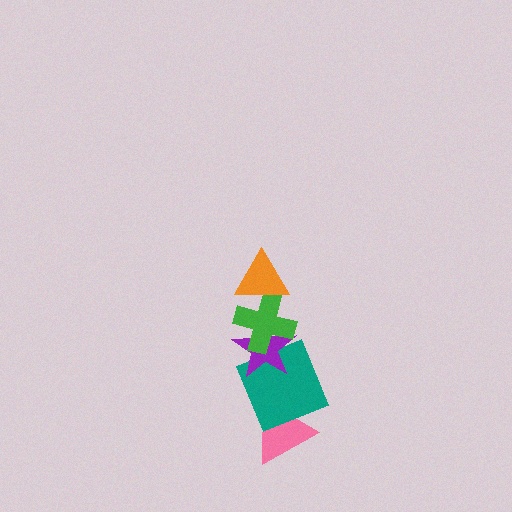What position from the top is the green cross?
The green cross is 2nd from the top.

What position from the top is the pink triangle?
The pink triangle is 5th from the top.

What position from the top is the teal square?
The teal square is 4th from the top.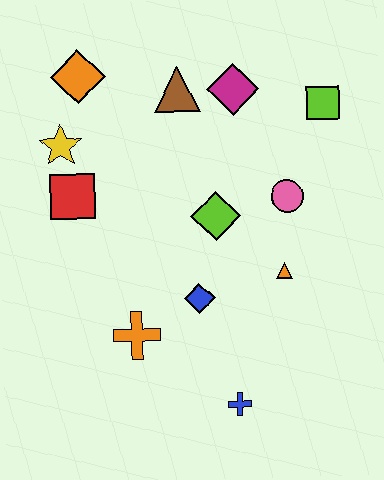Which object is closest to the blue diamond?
The orange cross is closest to the blue diamond.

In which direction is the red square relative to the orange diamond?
The red square is below the orange diamond.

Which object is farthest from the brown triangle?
The blue cross is farthest from the brown triangle.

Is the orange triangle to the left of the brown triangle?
No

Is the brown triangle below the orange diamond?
Yes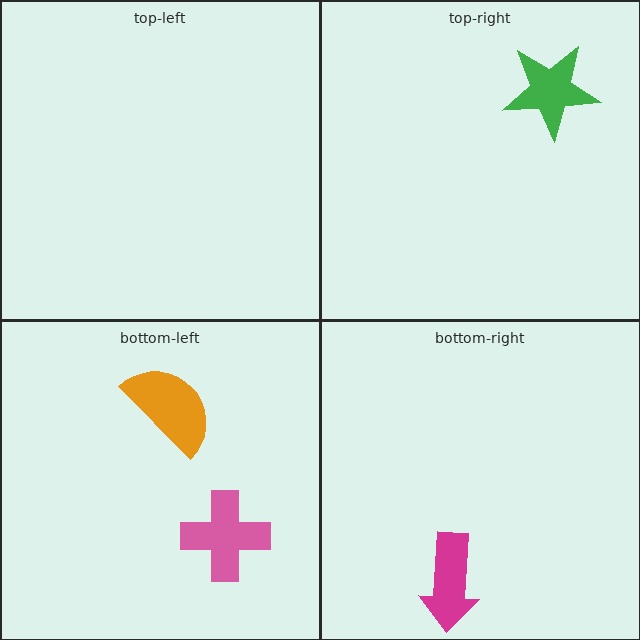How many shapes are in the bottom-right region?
1.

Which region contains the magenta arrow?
The bottom-right region.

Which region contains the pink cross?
The bottom-left region.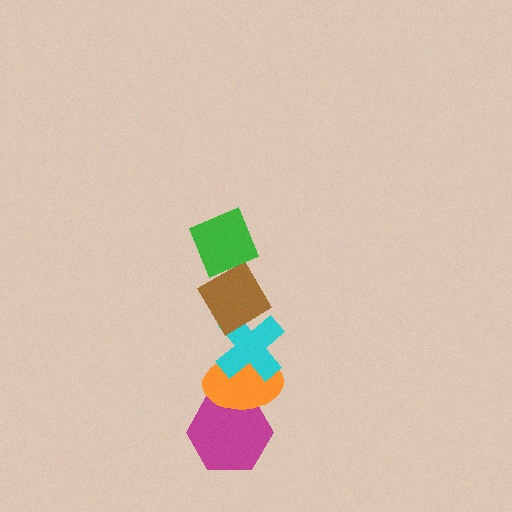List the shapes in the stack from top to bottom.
From top to bottom: the green diamond, the brown diamond, the cyan cross, the orange ellipse, the magenta hexagon.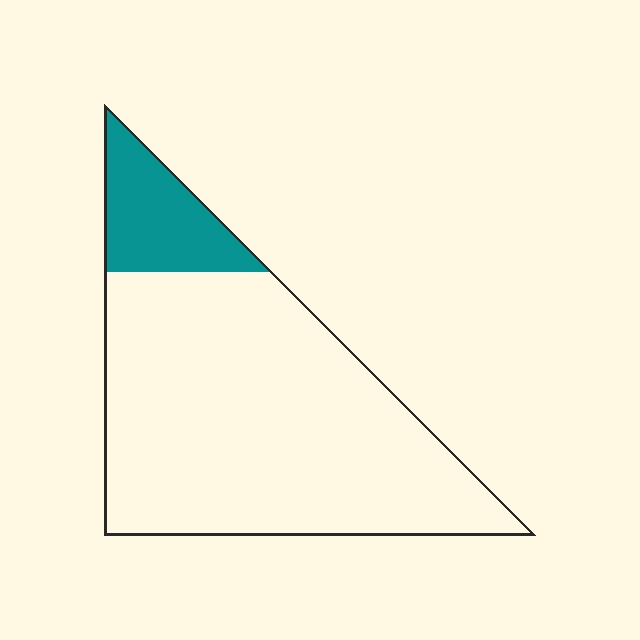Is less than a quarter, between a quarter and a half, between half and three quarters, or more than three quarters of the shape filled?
Less than a quarter.